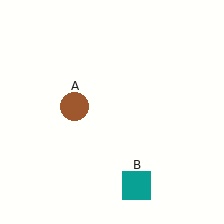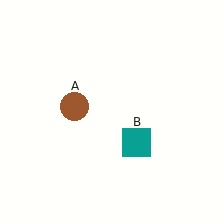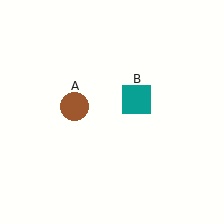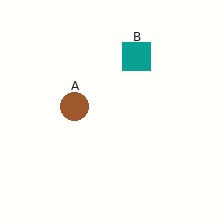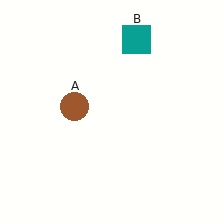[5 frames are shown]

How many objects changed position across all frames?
1 object changed position: teal square (object B).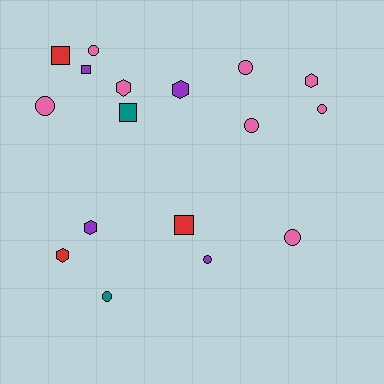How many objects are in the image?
There are 17 objects.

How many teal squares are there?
There is 1 teal square.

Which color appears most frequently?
Pink, with 8 objects.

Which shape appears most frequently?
Circle, with 8 objects.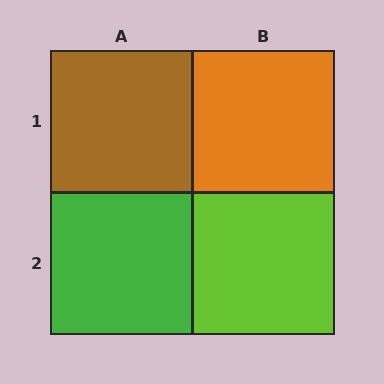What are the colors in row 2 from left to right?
Green, lime.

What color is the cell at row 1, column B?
Orange.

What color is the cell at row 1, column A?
Brown.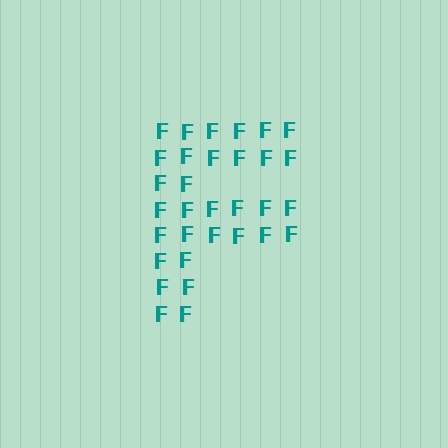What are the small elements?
The small elements are letter F's.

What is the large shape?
The large shape is the letter F.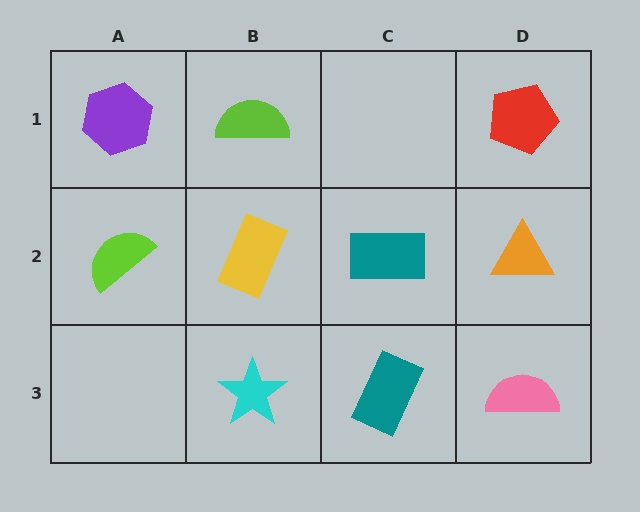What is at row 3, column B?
A cyan star.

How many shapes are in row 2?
4 shapes.